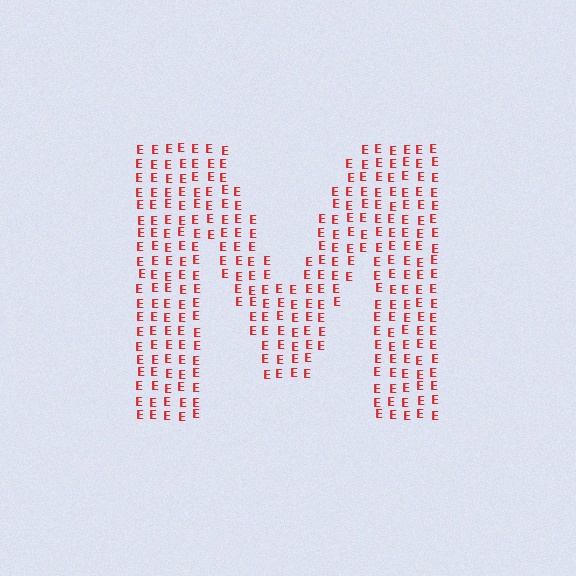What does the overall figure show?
The overall figure shows the letter M.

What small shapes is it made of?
It is made of small letter E's.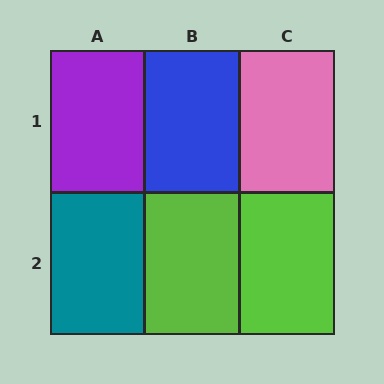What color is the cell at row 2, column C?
Lime.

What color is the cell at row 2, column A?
Teal.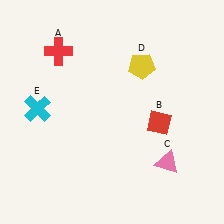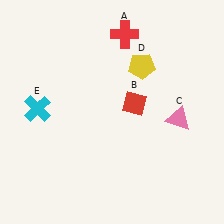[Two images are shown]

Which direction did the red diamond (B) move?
The red diamond (B) moved left.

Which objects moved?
The objects that moved are: the red cross (A), the red diamond (B), the pink triangle (C).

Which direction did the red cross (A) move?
The red cross (A) moved right.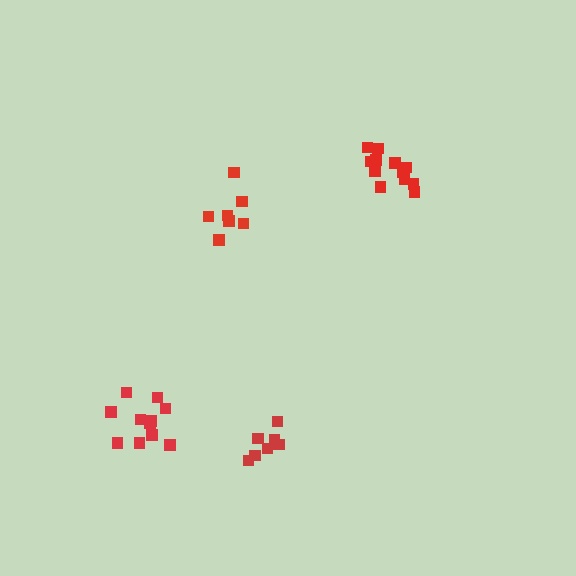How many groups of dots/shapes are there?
There are 4 groups.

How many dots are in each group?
Group 1: 7 dots, Group 2: 7 dots, Group 3: 12 dots, Group 4: 11 dots (37 total).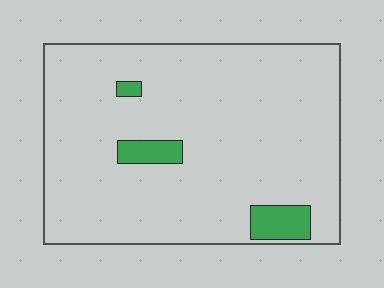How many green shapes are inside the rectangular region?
3.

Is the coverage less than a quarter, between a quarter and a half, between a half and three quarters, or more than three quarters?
Less than a quarter.